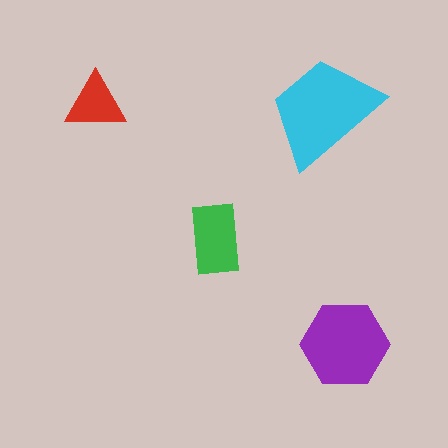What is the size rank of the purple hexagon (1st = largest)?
2nd.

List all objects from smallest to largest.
The red triangle, the green rectangle, the purple hexagon, the cyan trapezoid.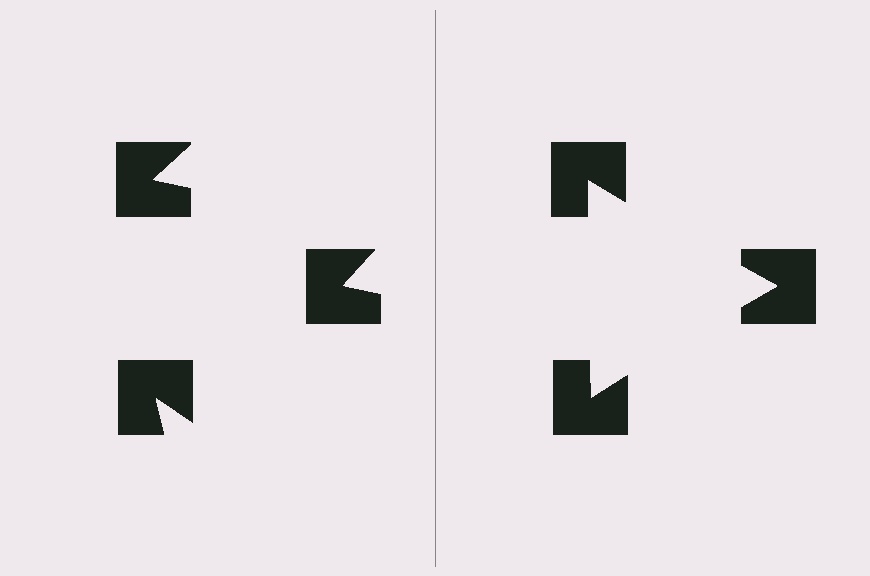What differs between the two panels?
The notched squares are positioned identically on both sides; only the wedge orientations differ. On the right they align to a triangle; on the left they are misaligned.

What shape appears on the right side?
An illusory triangle.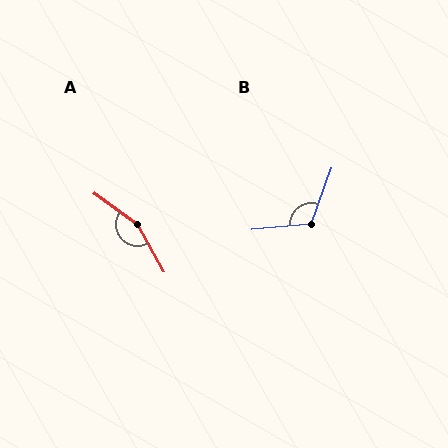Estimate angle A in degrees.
Approximately 155 degrees.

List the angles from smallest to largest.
B (115°), A (155°).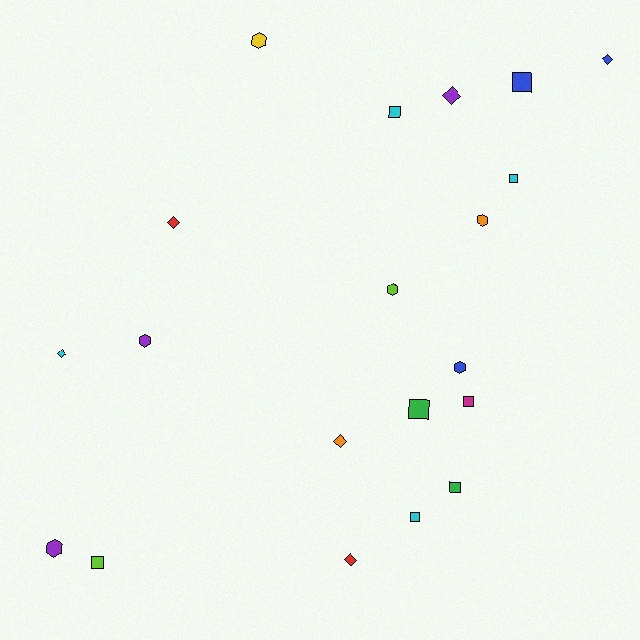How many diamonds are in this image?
There are 6 diamonds.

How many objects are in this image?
There are 20 objects.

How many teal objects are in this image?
There are no teal objects.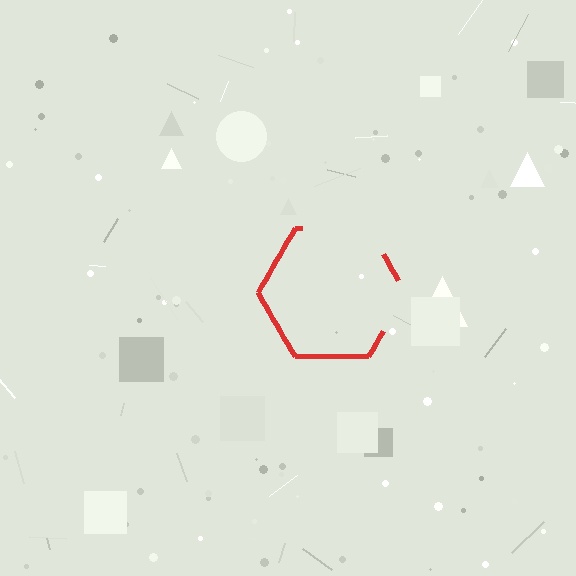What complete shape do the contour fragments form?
The contour fragments form a hexagon.